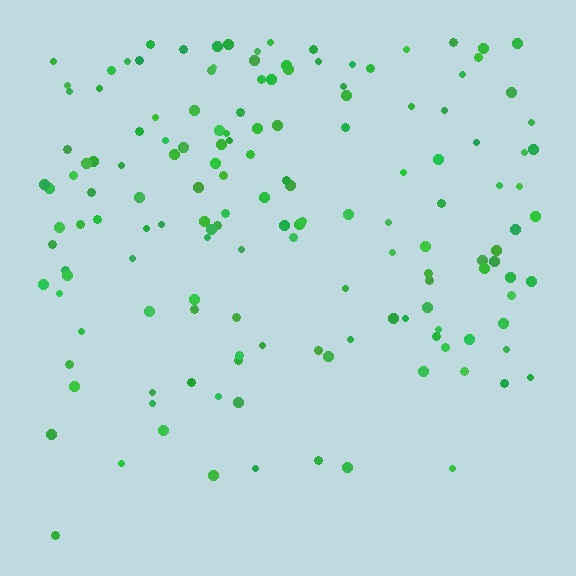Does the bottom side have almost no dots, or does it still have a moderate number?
Still a moderate number, just noticeably fewer than the top.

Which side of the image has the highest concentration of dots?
The top.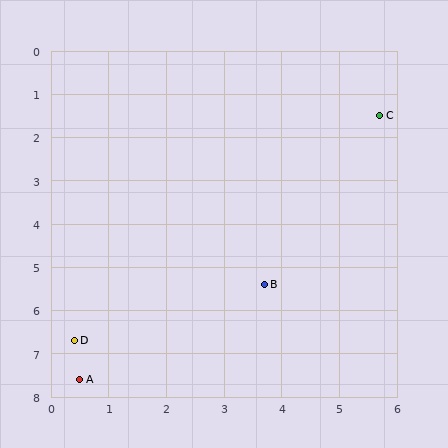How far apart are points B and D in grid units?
Points B and D are about 3.5 grid units apart.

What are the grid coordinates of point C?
Point C is at approximately (5.7, 1.5).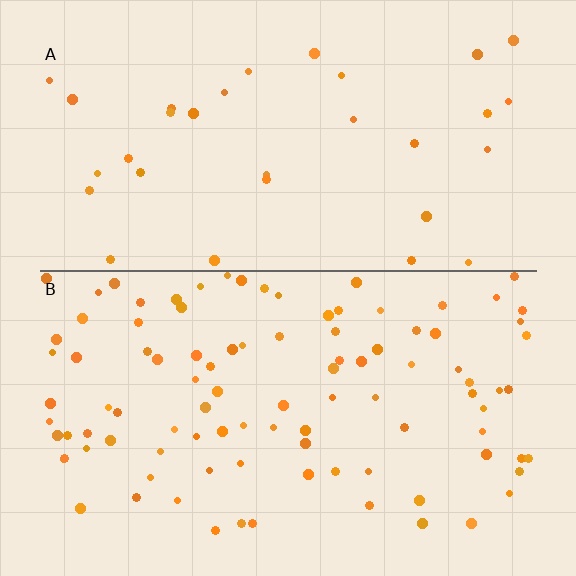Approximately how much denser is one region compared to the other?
Approximately 3.0× — region B over region A.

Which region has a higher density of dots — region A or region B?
B (the bottom).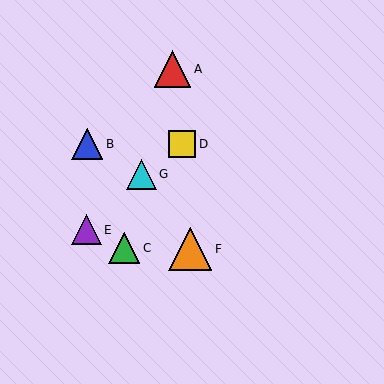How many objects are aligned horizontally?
2 objects (B, D) are aligned horizontally.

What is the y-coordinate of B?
Object B is at y≈144.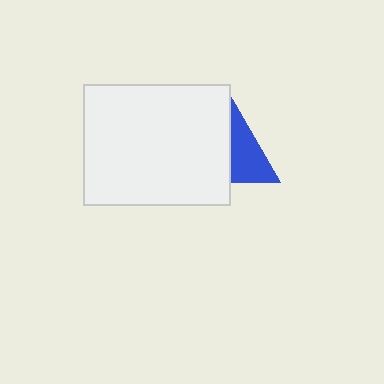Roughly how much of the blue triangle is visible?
A small part of it is visible (roughly 45%).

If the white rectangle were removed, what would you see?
You would see the complete blue triangle.